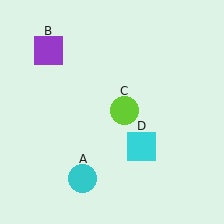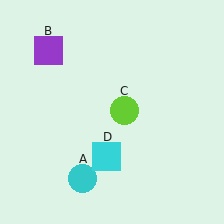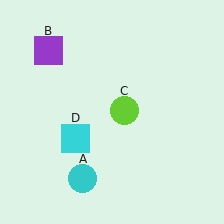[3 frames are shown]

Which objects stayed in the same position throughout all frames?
Cyan circle (object A) and purple square (object B) and lime circle (object C) remained stationary.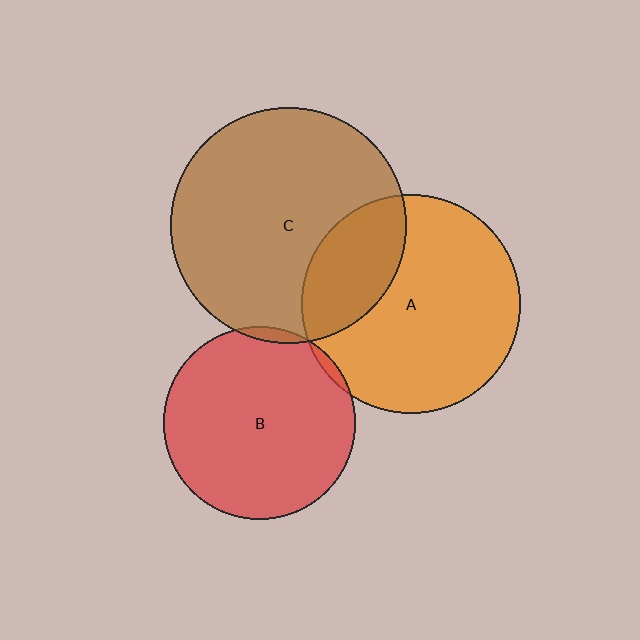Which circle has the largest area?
Circle C (brown).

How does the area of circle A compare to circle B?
Approximately 1.3 times.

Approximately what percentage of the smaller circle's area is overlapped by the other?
Approximately 5%.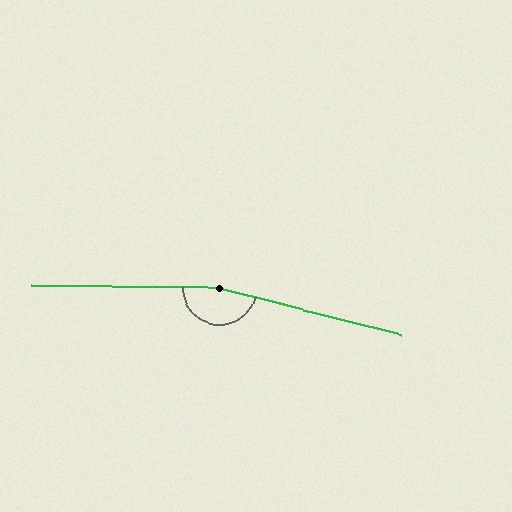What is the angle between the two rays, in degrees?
Approximately 166 degrees.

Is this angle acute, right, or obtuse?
It is obtuse.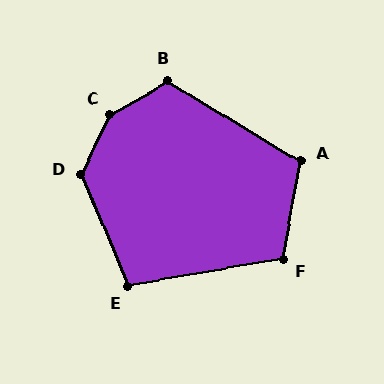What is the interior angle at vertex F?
Approximately 110 degrees (obtuse).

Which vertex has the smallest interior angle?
E, at approximately 104 degrees.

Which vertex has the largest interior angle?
C, at approximately 146 degrees.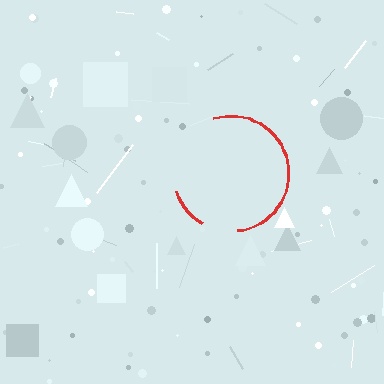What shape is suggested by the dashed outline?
The dashed outline suggests a circle.